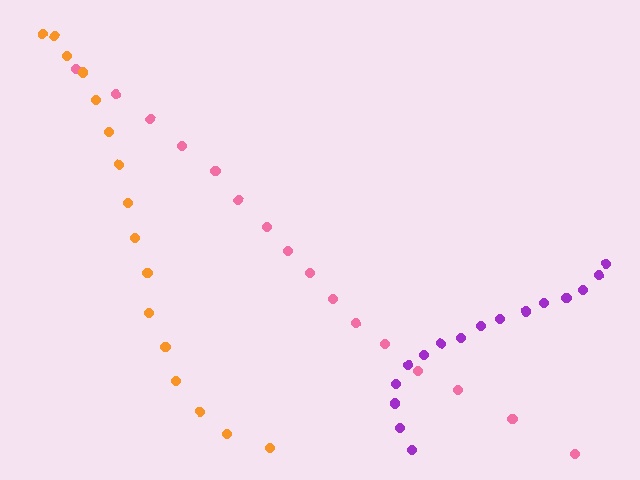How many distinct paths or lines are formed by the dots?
There are 3 distinct paths.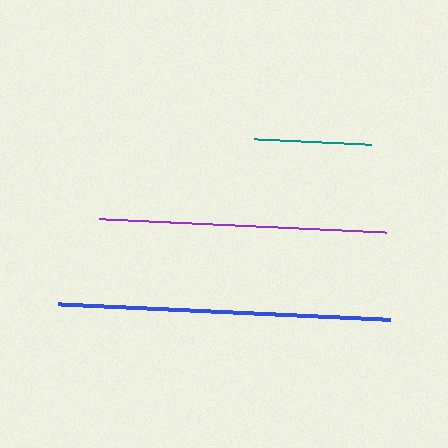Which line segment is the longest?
The blue line is the longest at approximately 332 pixels.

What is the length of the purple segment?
The purple segment is approximately 287 pixels long.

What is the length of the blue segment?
The blue segment is approximately 332 pixels long.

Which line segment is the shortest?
The teal line is the shortest at approximately 117 pixels.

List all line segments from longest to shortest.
From longest to shortest: blue, purple, teal.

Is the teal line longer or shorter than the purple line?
The purple line is longer than the teal line.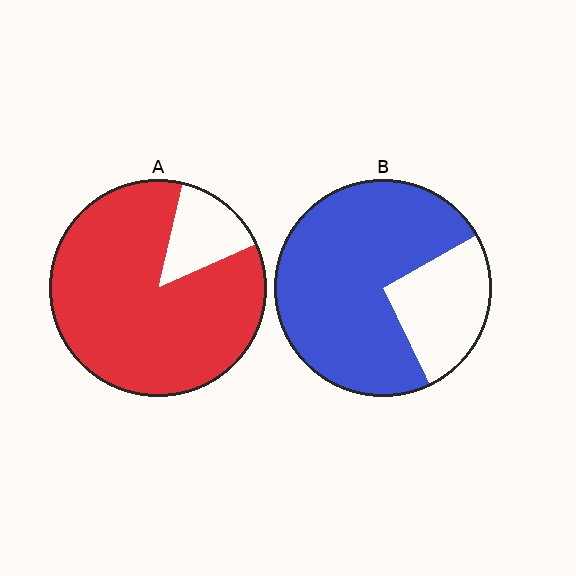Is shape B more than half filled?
Yes.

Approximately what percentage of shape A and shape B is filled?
A is approximately 85% and B is approximately 75%.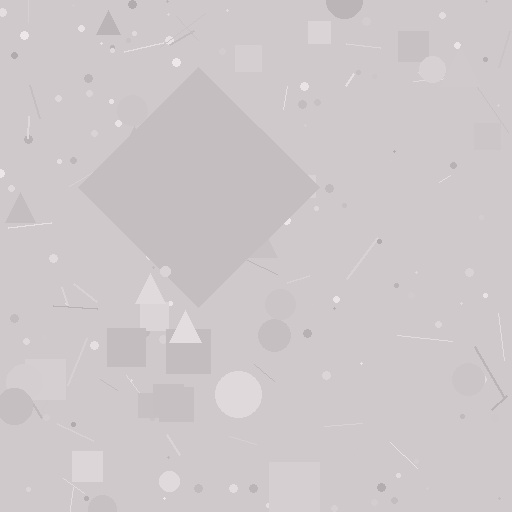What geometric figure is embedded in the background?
A diamond is embedded in the background.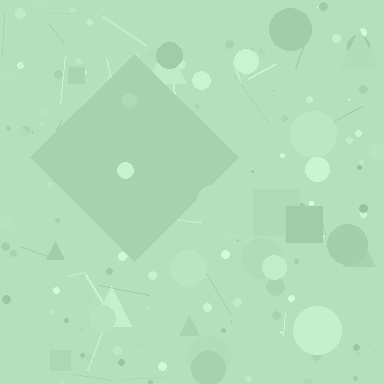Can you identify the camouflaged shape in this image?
The camouflaged shape is a diamond.